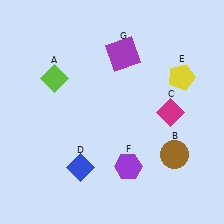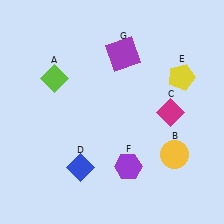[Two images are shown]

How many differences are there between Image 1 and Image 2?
There is 1 difference between the two images.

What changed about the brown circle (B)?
In Image 1, B is brown. In Image 2, it changed to yellow.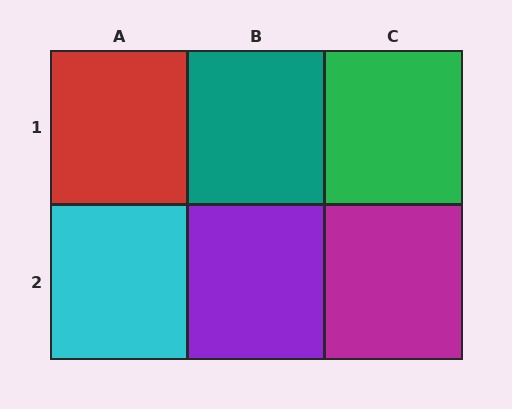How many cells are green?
1 cell is green.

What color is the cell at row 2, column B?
Purple.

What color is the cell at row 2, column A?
Cyan.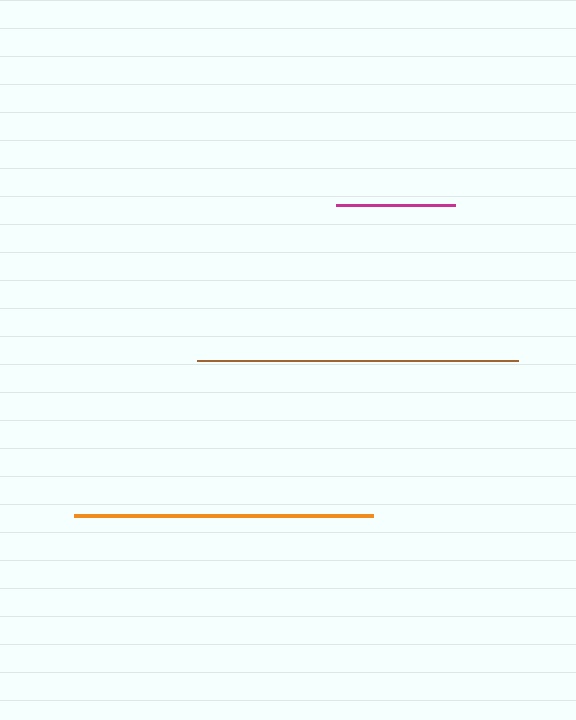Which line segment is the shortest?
The magenta line is the shortest at approximately 119 pixels.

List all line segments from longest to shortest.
From longest to shortest: brown, orange, magenta.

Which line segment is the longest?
The brown line is the longest at approximately 321 pixels.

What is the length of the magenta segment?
The magenta segment is approximately 119 pixels long.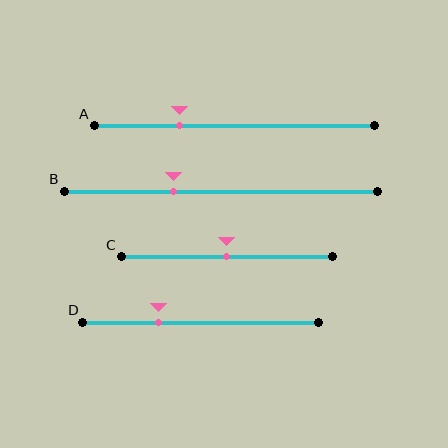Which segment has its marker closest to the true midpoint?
Segment C has its marker closest to the true midpoint.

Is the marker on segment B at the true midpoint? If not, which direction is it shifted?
No, the marker on segment B is shifted to the left by about 15% of the segment length.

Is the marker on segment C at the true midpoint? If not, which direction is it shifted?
Yes, the marker on segment C is at the true midpoint.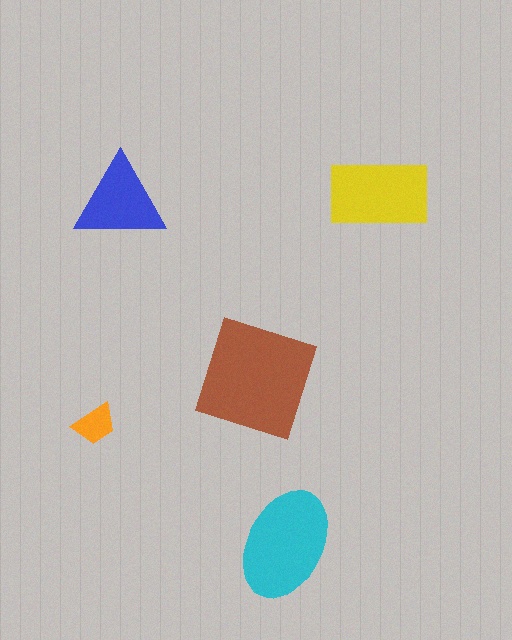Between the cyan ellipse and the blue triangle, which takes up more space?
The cyan ellipse.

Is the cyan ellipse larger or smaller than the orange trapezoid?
Larger.